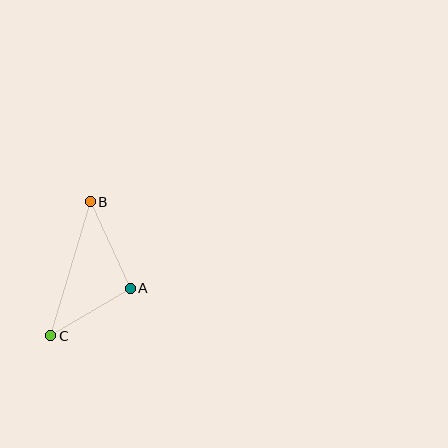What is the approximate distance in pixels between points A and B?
The distance between A and B is approximately 95 pixels.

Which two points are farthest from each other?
Points B and C are farthest from each other.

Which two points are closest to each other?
Points A and C are closest to each other.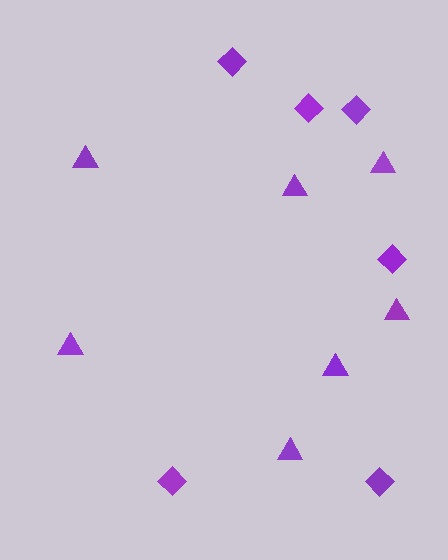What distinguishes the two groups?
There are 2 groups: one group of triangles (7) and one group of diamonds (6).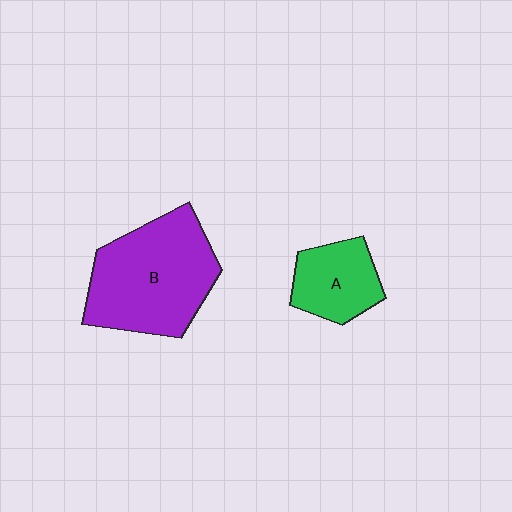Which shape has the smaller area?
Shape A (green).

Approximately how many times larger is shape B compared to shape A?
Approximately 2.1 times.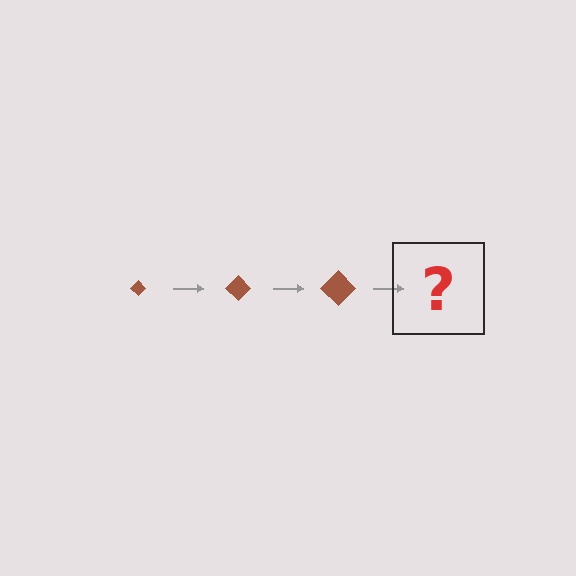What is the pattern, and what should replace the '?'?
The pattern is that the diamond gets progressively larger each step. The '?' should be a brown diamond, larger than the previous one.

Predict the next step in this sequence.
The next step is a brown diamond, larger than the previous one.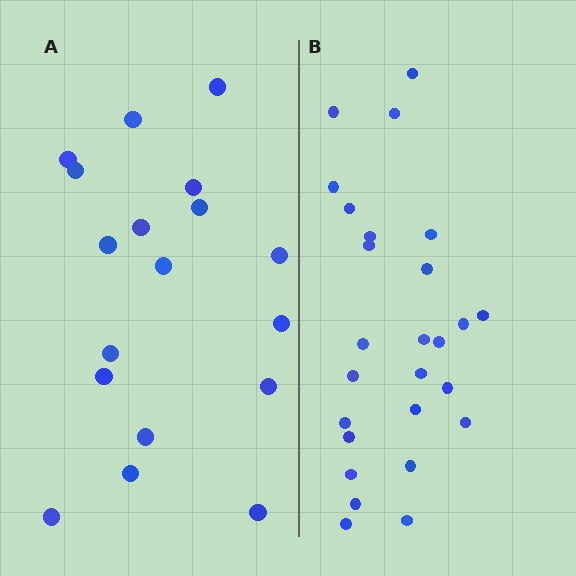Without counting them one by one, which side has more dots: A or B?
Region B (the right region) has more dots.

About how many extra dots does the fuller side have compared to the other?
Region B has roughly 8 or so more dots than region A.